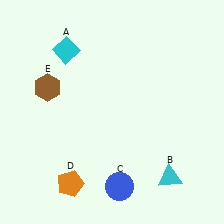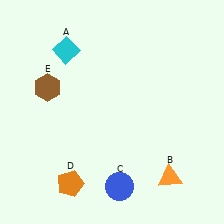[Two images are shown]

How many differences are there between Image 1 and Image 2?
There is 1 difference between the two images.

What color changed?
The triangle (B) changed from cyan in Image 1 to orange in Image 2.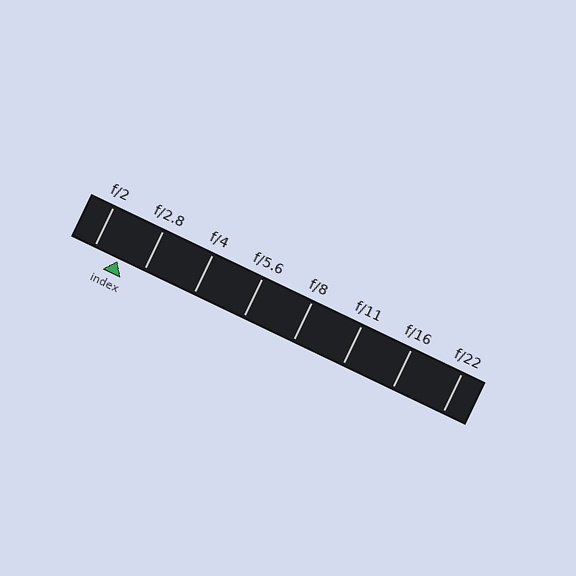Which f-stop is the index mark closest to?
The index mark is closest to f/2.8.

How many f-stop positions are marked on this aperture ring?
There are 8 f-stop positions marked.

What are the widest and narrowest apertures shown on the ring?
The widest aperture shown is f/2 and the narrowest is f/22.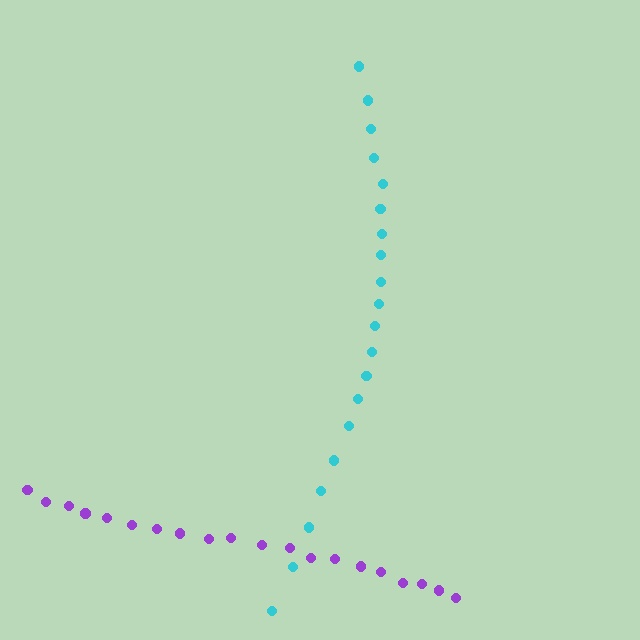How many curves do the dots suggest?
There are 2 distinct paths.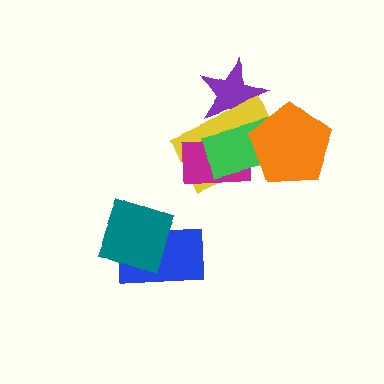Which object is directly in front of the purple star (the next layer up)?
The yellow rectangle is directly in front of the purple star.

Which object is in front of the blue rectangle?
The teal square is in front of the blue rectangle.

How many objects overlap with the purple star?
2 objects overlap with the purple star.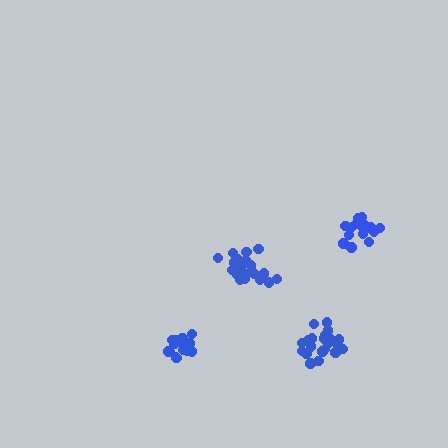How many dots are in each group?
Group 1: 16 dots, Group 2: 21 dots, Group 3: 21 dots, Group 4: 15 dots (73 total).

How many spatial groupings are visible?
There are 4 spatial groupings.